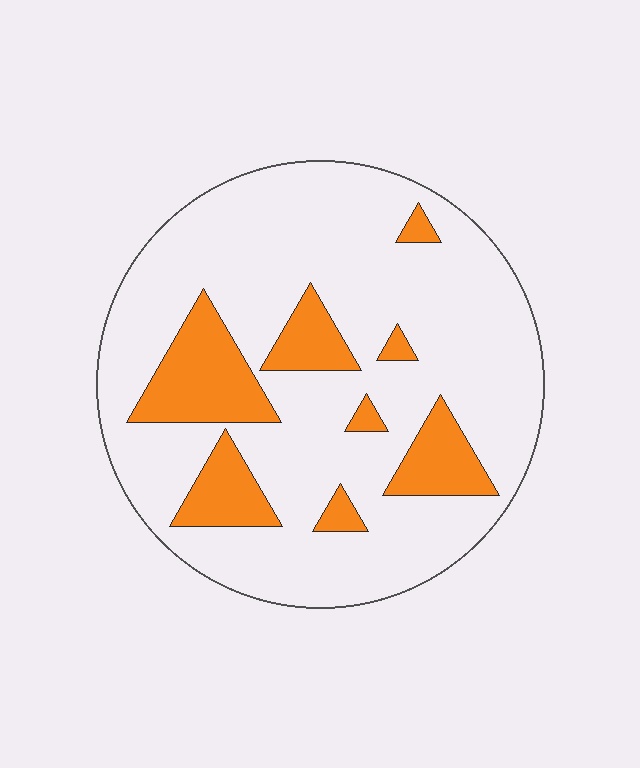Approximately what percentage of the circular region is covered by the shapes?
Approximately 20%.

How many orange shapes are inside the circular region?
8.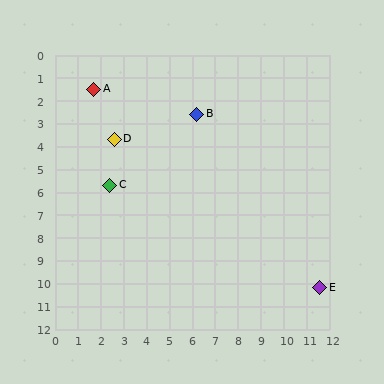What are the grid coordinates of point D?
Point D is at approximately (2.6, 3.7).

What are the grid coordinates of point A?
Point A is at approximately (1.7, 1.5).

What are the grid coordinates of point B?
Point B is at approximately (6.2, 2.6).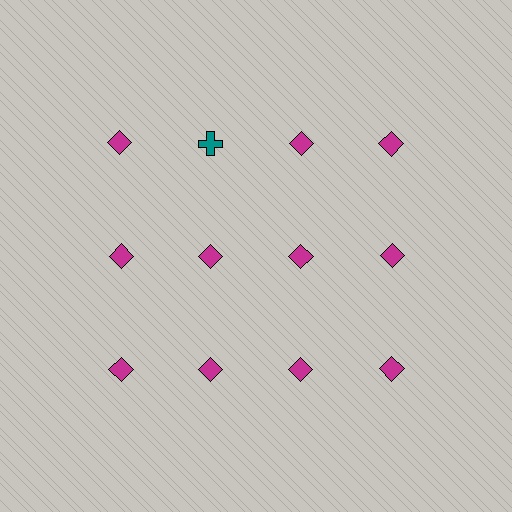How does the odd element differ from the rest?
It differs in both color (teal instead of magenta) and shape (cross instead of diamond).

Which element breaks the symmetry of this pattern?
The teal cross in the top row, second from left column breaks the symmetry. All other shapes are magenta diamonds.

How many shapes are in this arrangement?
There are 12 shapes arranged in a grid pattern.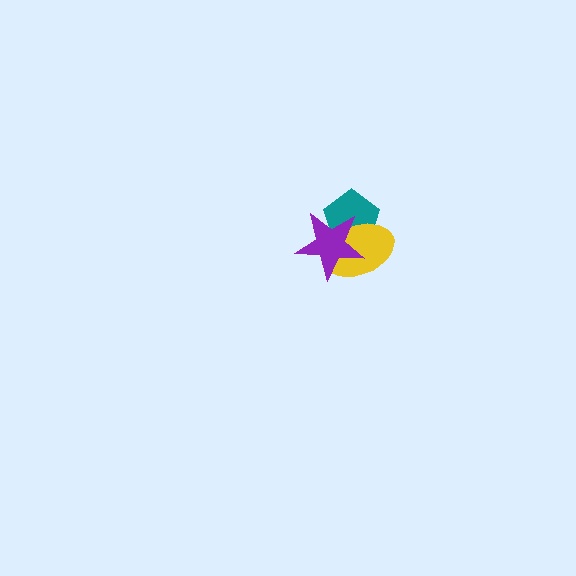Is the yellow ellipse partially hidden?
Yes, it is partially covered by another shape.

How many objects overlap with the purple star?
2 objects overlap with the purple star.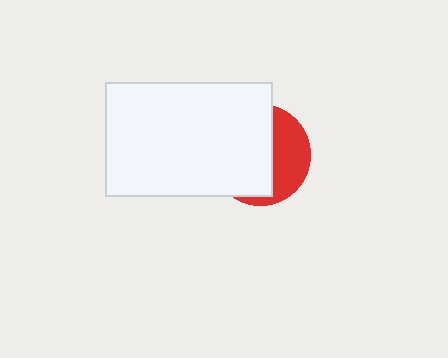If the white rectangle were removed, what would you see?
You would see the complete red circle.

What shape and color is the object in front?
The object in front is a white rectangle.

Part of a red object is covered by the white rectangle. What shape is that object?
It is a circle.